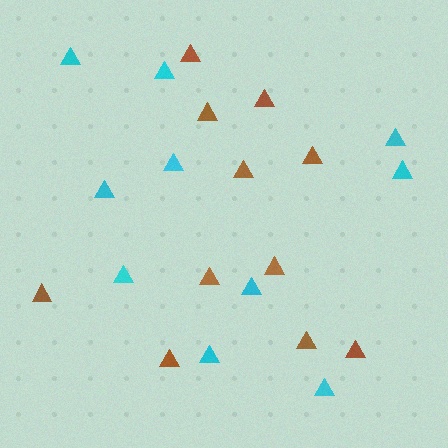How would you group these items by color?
There are 2 groups: one group of cyan triangles (10) and one group of brown triangles (11).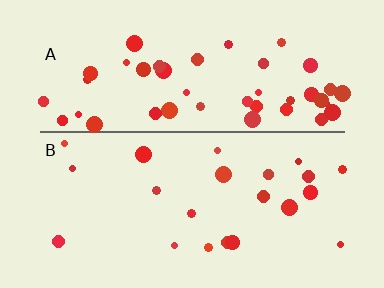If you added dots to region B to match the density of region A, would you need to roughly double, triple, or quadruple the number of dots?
Approximately double.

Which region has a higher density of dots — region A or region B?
A (the top).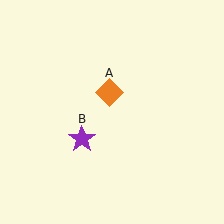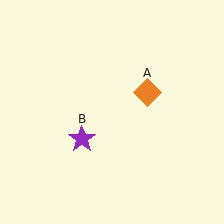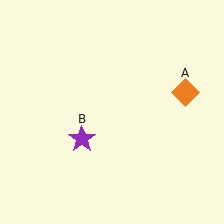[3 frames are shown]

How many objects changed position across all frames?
1 object changed position: orange diamond (object A).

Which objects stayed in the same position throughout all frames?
Purple star (object B) remained stationary.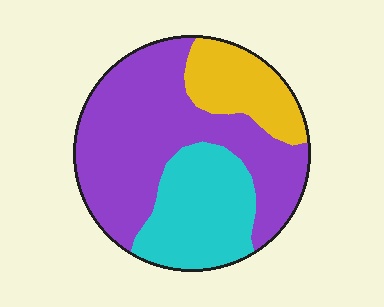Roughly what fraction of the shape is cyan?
Cyan covers about 25% of the shape.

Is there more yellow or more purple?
Purple.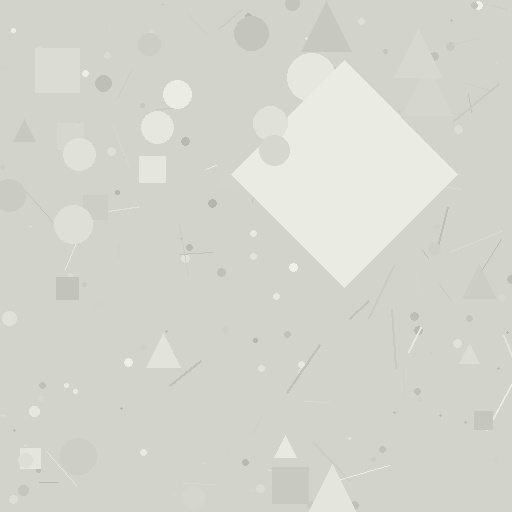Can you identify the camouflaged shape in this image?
The camouflaged shape is a diamond.